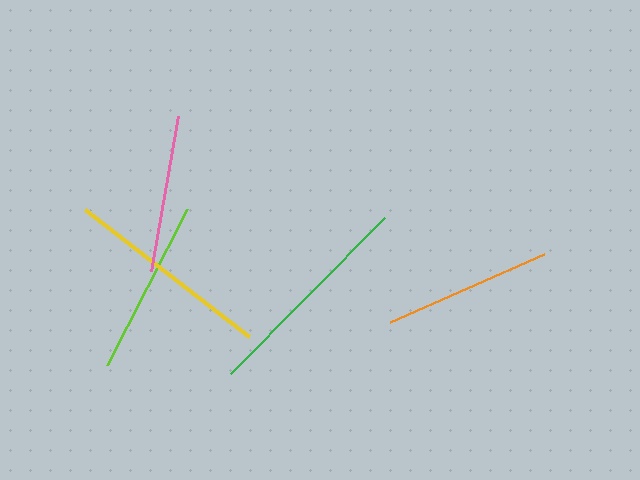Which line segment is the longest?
The green line is the longest at approximately 219 pixels.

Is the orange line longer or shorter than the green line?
The green line is longer than the orange line.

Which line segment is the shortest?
The pink line is the shortest at approximately 157 pixels.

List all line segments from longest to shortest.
From longest to shortest: green, yellow, lime, orange, pink.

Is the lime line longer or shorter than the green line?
The green line is longer than the lime line.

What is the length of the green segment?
The green segment is approximately 219 pixels long.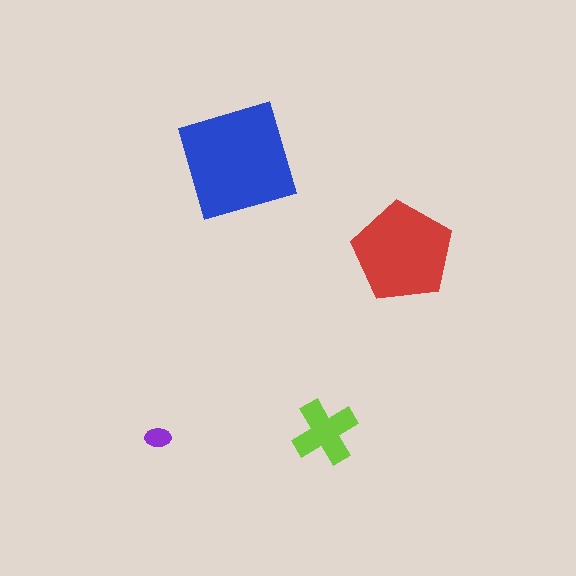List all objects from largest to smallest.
The blue square, the red pentagon, the lime cross, the purple ellipse.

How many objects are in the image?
There are 4 objects in the image.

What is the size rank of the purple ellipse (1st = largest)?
4th.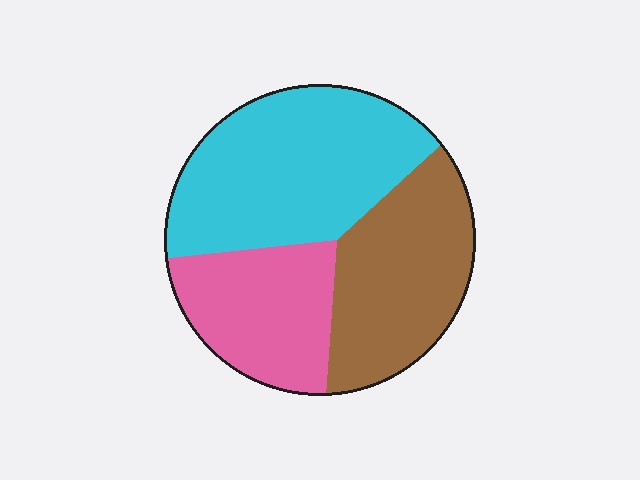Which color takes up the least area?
Pink, at roughly 25%.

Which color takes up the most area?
Cyan, at roughly 45%.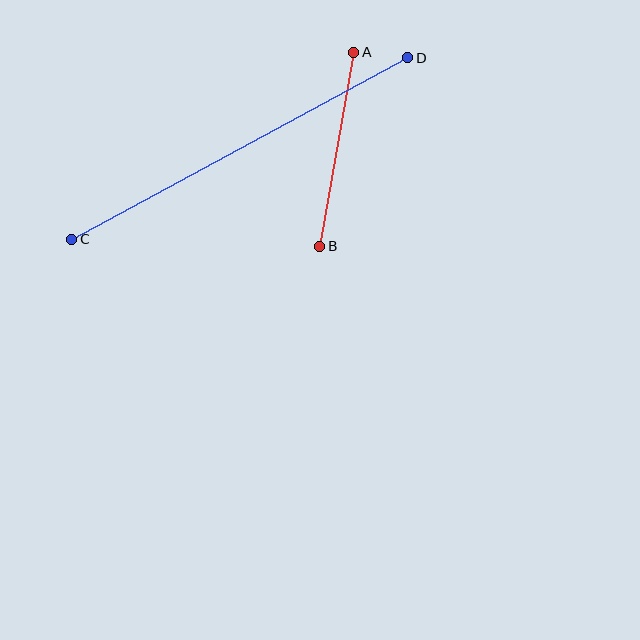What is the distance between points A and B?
The distance is approximately 197 pixels.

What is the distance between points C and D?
The distance is approximately 382 pixels.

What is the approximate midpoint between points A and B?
The midpoint is at approximately (337, 149) pixels.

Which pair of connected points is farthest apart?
Points C and D are farthest apart.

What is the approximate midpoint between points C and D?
The midpoint is at approximately (240, 149) pixels.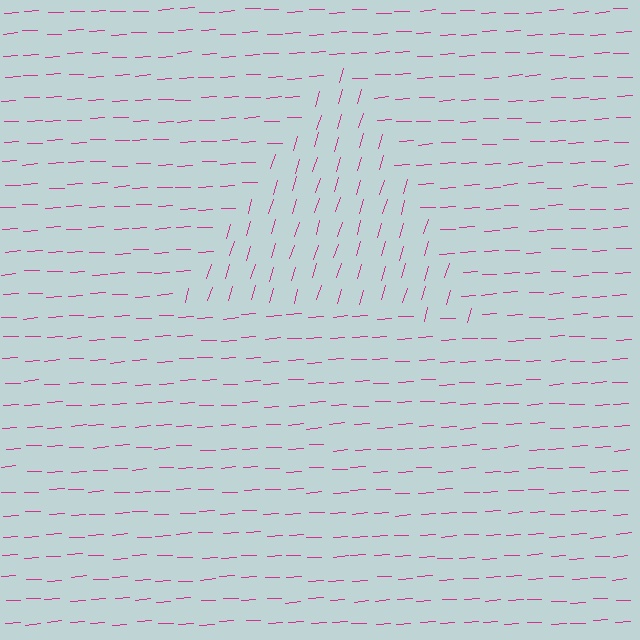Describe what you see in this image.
The image is filled with small magenta line segments. A triangle region in the image has lines oriented differently from the surrounding lines, creating a visible texture boundary.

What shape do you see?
I see a triangle.